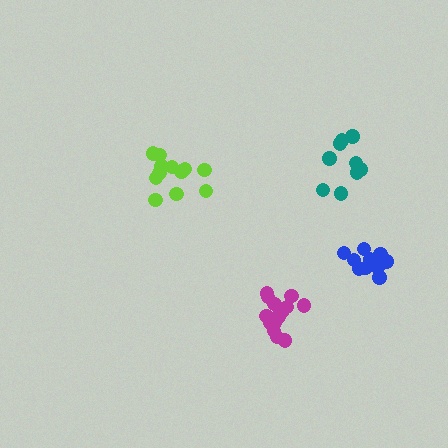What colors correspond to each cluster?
The clusters are colored: magenta, lime, blue, teal.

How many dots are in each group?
Group 1: 14 dots, Group 2: 12 dots, Group 3: 11 dots, Group 4: 9 dots (46 total).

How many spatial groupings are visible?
There are 4 spatial groupings.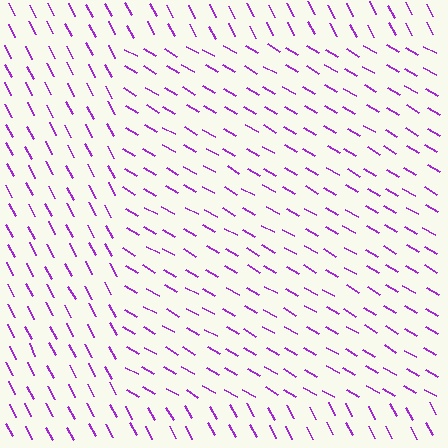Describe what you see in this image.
The image is filled with small purple line segments. A rectangle region in the image has lines oriented differently from the surrounding lines, creating a visible texture boundary.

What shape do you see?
I see a rectangle.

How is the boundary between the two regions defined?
The boundary is defined purely by a change in line orientation (approximately 32 degrees difference). All lines are the same color and thickness.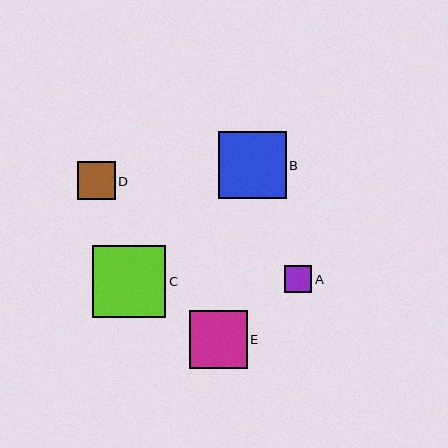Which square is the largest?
Square C is the largest with a size of approximately 73 pixels.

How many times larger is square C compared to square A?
Square C is approximately 2.7 times the size of square A.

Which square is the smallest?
Square A is the smallest with a size of approximately 27 pixels.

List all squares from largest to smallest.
From largest to smallest: C, B, E, D, A.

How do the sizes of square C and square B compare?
Square C and square B are approximately the same size.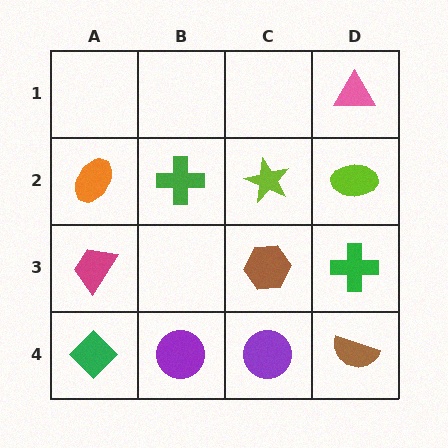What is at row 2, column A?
An orange ellipse.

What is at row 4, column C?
A purple circle.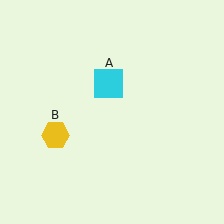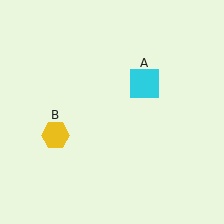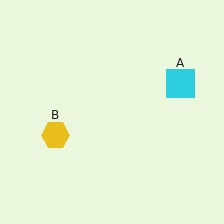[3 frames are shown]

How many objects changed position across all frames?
1 object changed position: cyan square (object A).